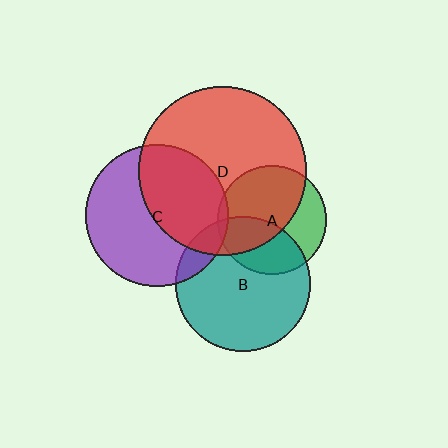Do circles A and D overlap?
Yes.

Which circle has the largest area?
Circle D (red).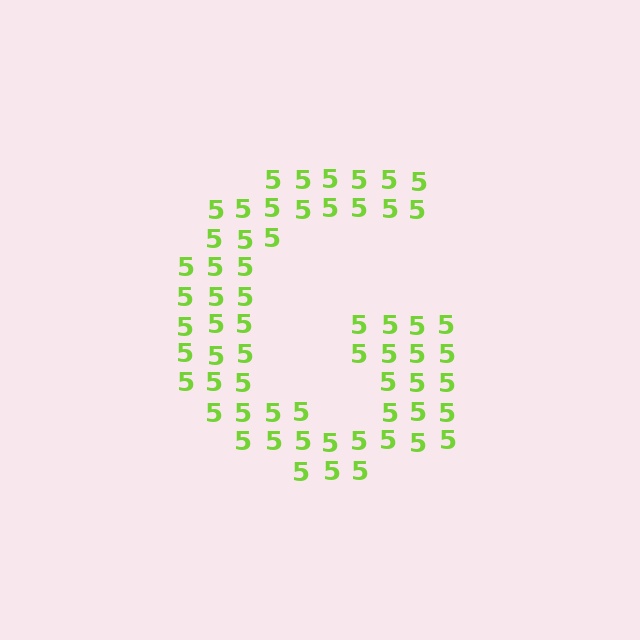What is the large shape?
The large shape is the letter G.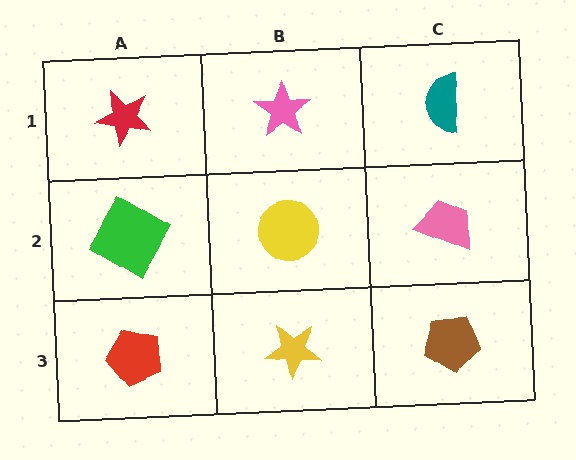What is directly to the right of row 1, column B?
A teal semicircle.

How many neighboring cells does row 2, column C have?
3.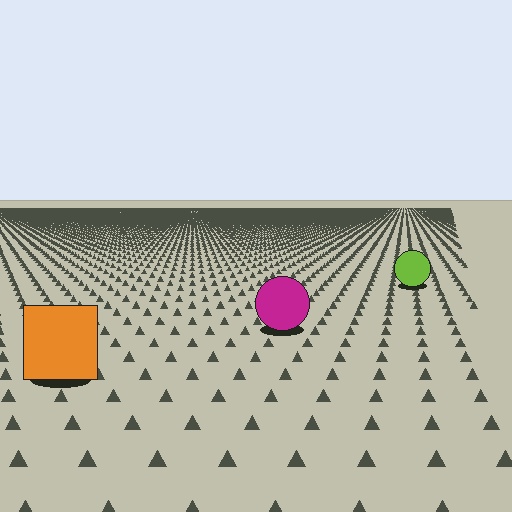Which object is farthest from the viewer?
The lime circle is farthest from the viewer. It appears smaller and the ground texture around it is denser.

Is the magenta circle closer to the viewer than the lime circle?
Yes. The magenta circle is closer — you can tell from the texture gradient: the ground texture is coarser near it.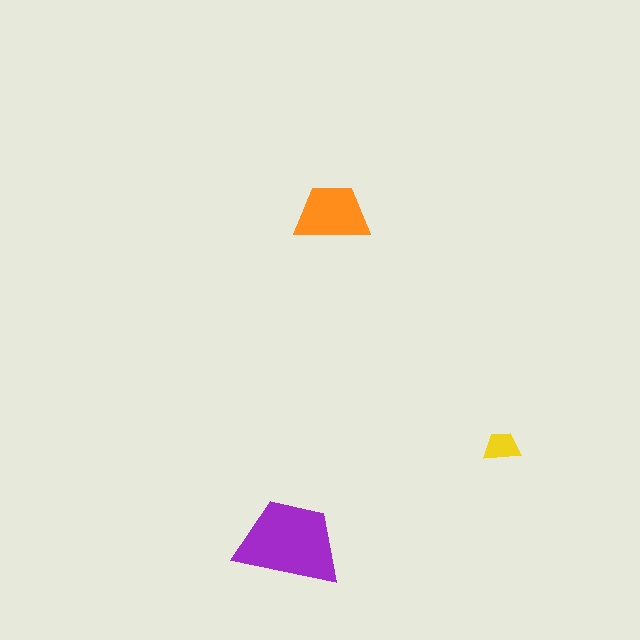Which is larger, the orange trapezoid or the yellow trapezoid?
The orange one.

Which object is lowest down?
The purple trapezoid is bottommost.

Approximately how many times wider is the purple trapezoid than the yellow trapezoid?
About 3 times wider.